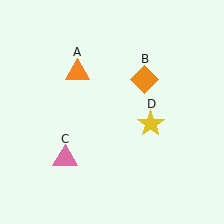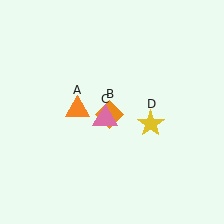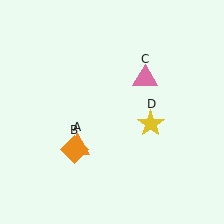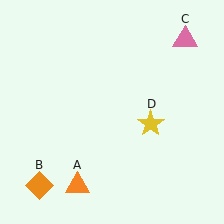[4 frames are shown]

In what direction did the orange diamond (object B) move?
The orange diamond (object B) moved down and to the left.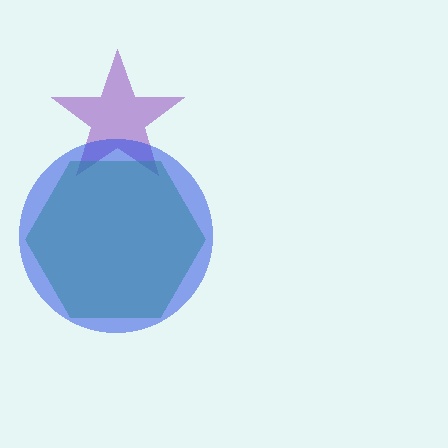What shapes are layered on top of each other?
The layered shapes are: a purple star, a green hexagon, a blue circle.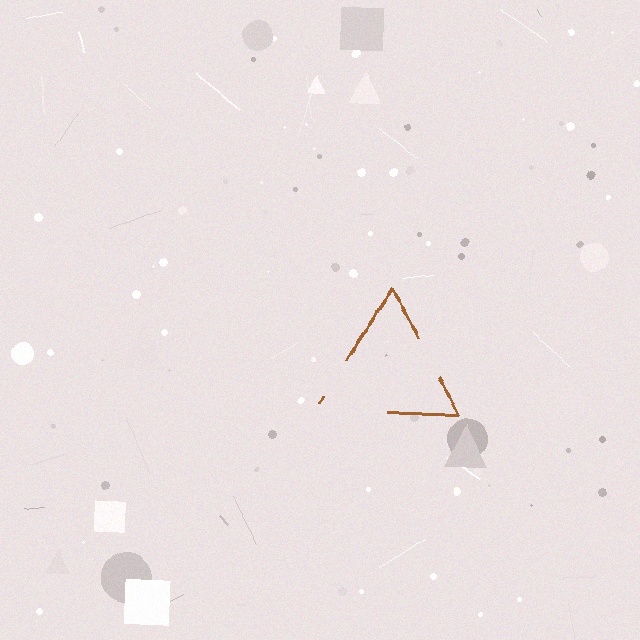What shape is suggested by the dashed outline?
The dashed outline suggests a triangle.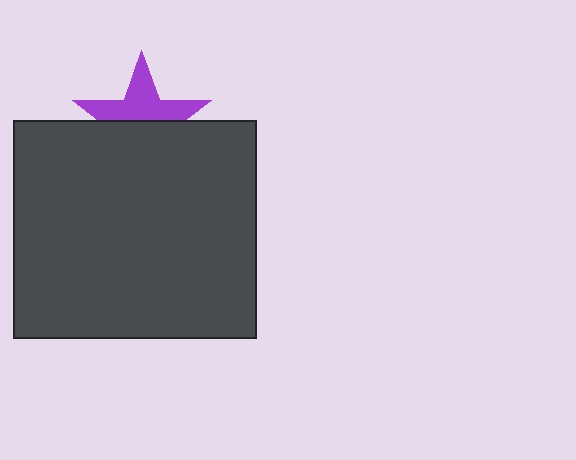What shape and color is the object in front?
The object in front is a dark gray rectangle.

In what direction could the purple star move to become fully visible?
The purple star could move up. That would shift it out from behind the dark gray rectangle entirely.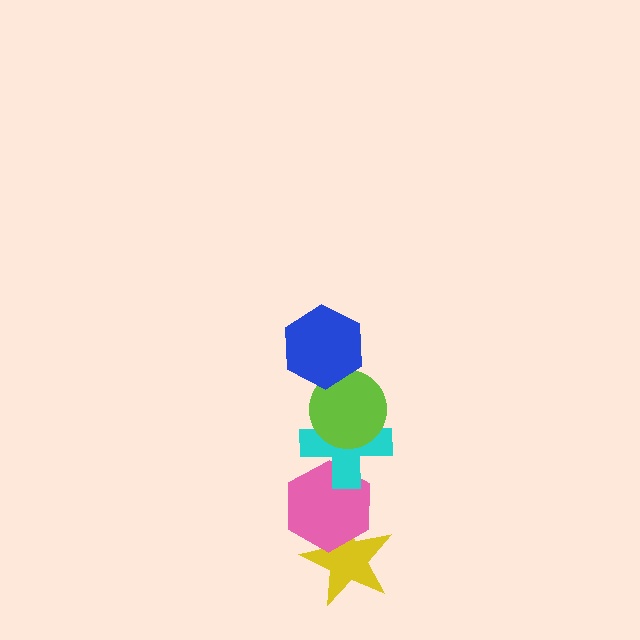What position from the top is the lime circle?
The lime circle is 2nd from the top.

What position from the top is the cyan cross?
The cyan cross is 3rd from the top.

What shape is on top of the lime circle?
The blue hexagon is on top of the lime circle.